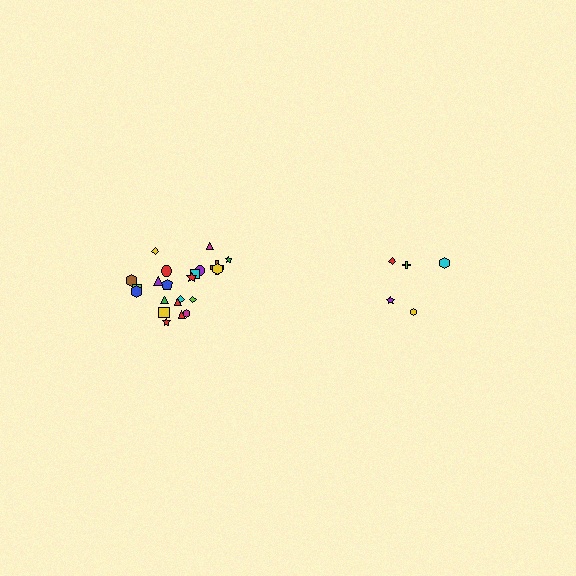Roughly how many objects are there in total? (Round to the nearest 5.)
Roughly 25 objects in total.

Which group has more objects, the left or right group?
The left group.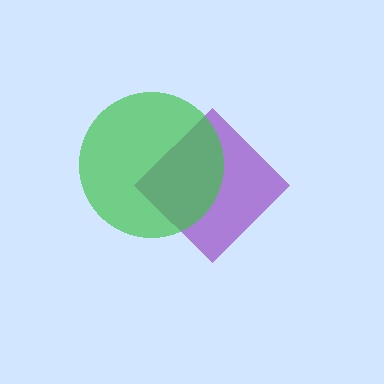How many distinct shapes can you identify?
There are 2 distinct shapes: a purple diamond, a green circle.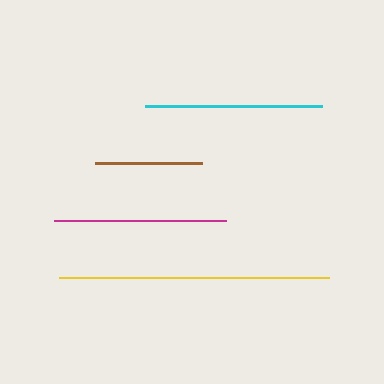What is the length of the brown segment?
The brown segment is approximately 106 pixels long.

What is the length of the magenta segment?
The magenta segment is approximately 171 pixels long.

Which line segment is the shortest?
The brown line is the shortest at approximately 106 pixels.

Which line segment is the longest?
The yellow line is the longest at approximately 270 pixels.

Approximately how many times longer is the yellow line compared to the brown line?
The yellow line is approximately 2.5 times the length of the brown line.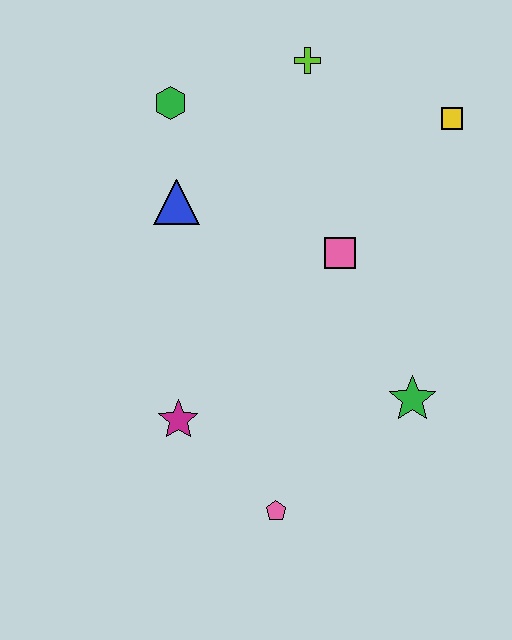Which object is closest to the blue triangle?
The green hexagon is closest to the blue triangle.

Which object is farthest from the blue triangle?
The pink pentagon is farthest from the blue triangle.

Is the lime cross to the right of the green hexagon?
Yes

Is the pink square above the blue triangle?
No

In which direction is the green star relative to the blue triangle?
The green star is to the right of the blue triangle.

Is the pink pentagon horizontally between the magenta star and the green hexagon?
No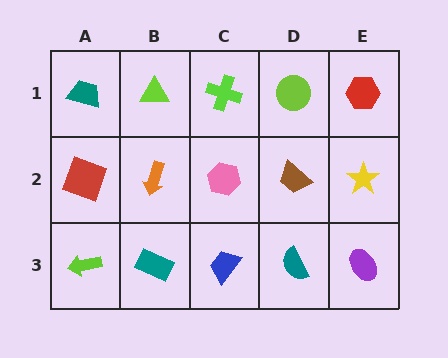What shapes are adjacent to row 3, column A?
A red square (row 2, column A), a teal rectangle (row 3, column B).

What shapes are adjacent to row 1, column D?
A brown trapezoid (row 2, column D), a lime cross (row 1, column C), a red hexagon (row 1, column E).